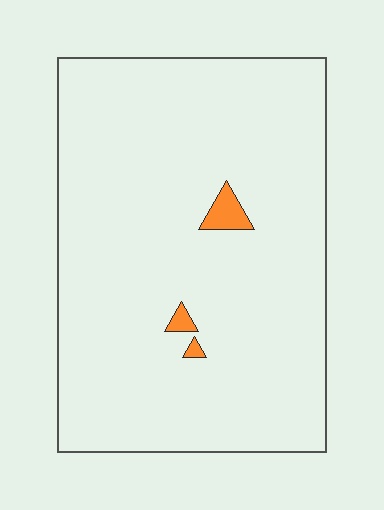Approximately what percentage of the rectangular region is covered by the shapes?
Approximately 0%.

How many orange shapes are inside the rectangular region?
3.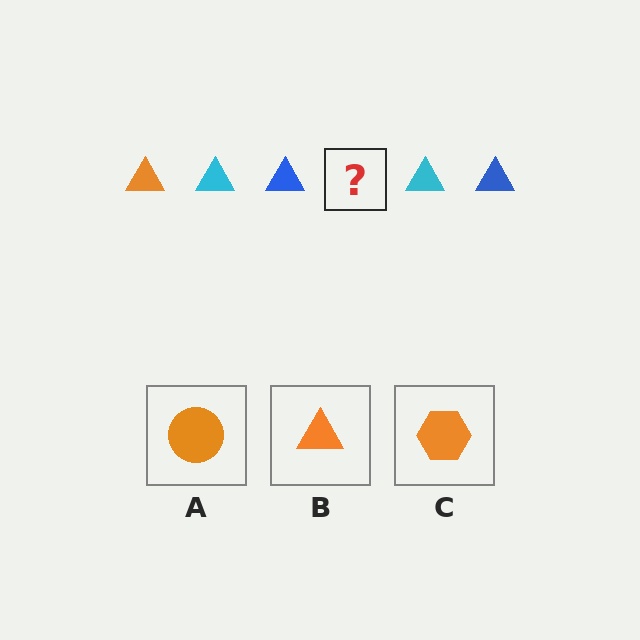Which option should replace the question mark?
Option B.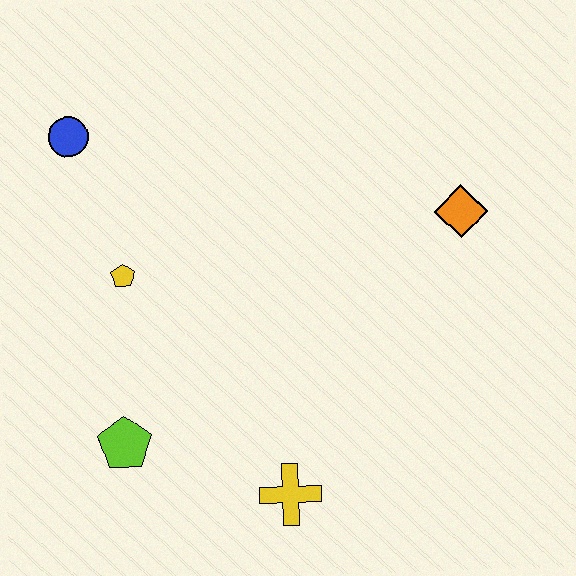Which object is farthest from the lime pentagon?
The orange diamond is farthest from the lime pentagon.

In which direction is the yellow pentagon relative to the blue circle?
The yellow pentagon is below the blue circle.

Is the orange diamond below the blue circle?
Yes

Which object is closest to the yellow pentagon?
The blue circle is closest to the yellow pentagon.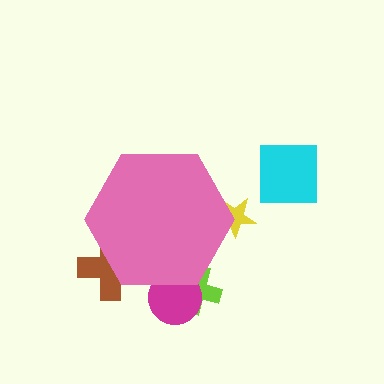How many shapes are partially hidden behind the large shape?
4 shapes are partially hidden.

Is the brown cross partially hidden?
Yes, the brown cross is partially hidden behind the pink hexagon.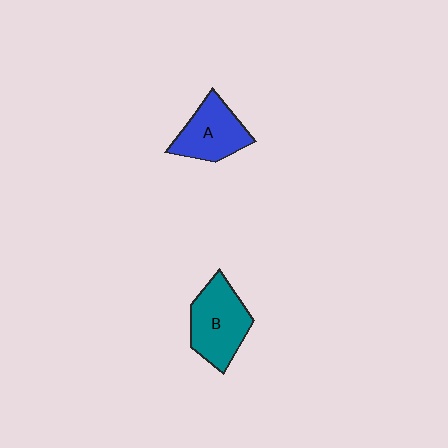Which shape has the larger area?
Shape B (teal).